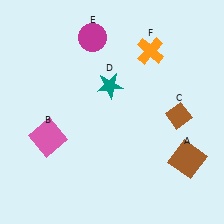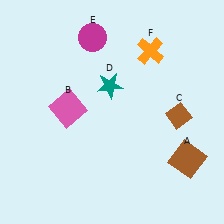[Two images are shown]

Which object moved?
The pink square (B) moved up.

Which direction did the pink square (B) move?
The pink square (B) moved up.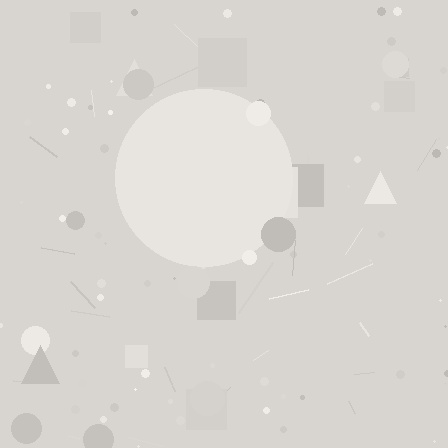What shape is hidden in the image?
A circle is hidden in the image.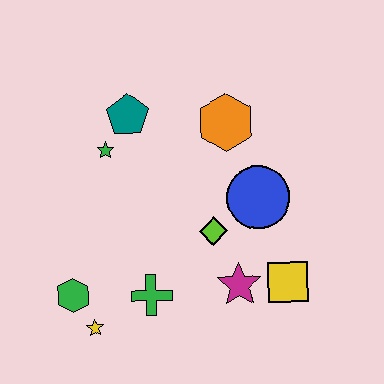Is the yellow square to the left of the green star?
No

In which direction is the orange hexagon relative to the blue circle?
The orange hexagon is above the blue circle.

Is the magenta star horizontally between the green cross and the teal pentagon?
No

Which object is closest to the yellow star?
The green hexagon is closest to the yellow star.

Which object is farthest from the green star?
The yellow square is farthest from the green star.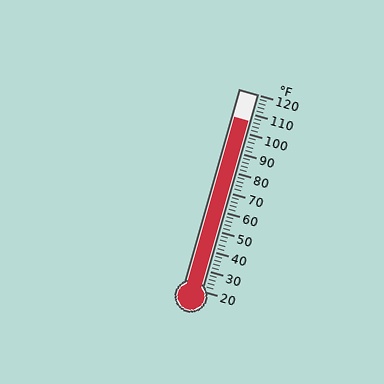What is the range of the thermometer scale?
The thermometer scale ranges from 20°F to 120°F.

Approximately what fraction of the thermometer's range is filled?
The thermometer is filled to approximately 85% of its range.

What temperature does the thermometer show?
The thermometer shows approximately 106°F.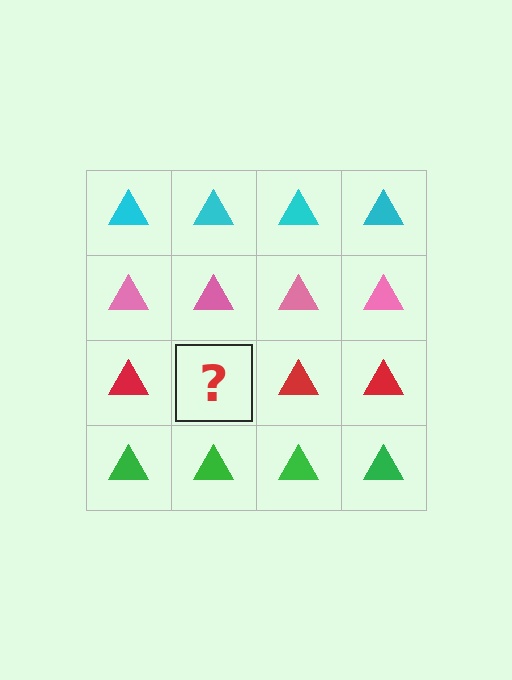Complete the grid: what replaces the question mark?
The question mark should be replaced with a red triangle.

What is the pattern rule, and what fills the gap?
The rule is that each row has a consistent color. The gap should be filled with a red triangle.